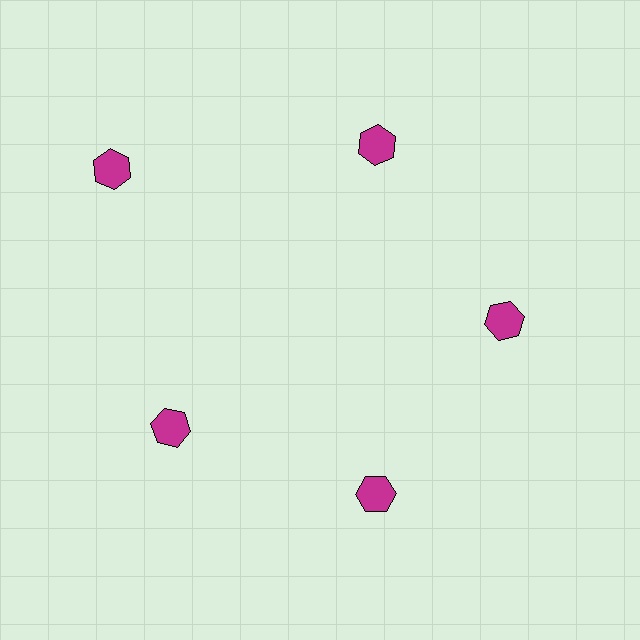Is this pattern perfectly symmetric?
No. The 5 magenta hexagons are arranged in a ring, but one element near the 10 o'clock position is pushed outward from the center, breaking the 5-fold rotational symmetry.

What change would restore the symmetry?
The symmetry would be restored by moving it inward, back onto the ring so that all 5 hexagons sit at equal angles and equal distance from the center.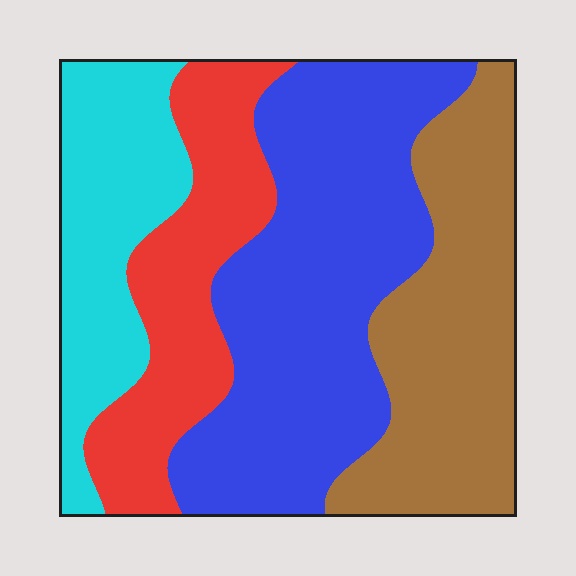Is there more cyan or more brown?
Brown.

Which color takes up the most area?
Blue, at roughly 35%.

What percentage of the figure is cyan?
Cyan takes up about one sixth (1/6) of the figure.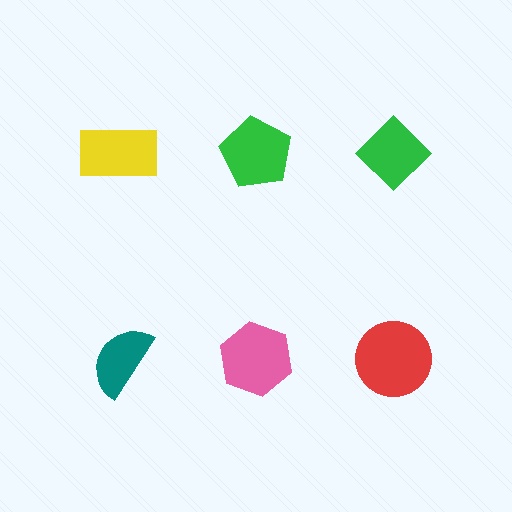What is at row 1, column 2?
A green pentagon.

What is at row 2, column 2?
A pink hexagon.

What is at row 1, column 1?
A yellow rectangle.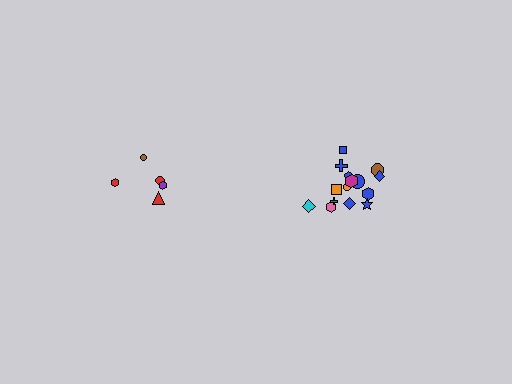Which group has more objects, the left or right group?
The right group.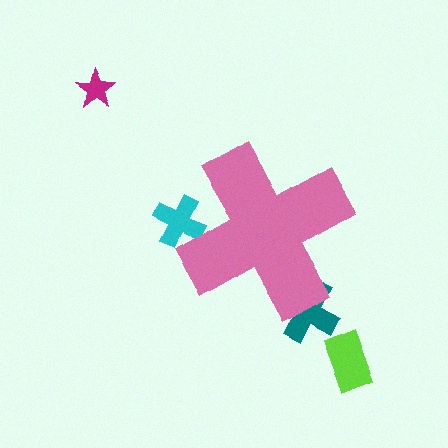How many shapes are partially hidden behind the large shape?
2 shapes are partially hidden.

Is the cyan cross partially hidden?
Yes, the cyan cross is partially hidden behind the pink cross.